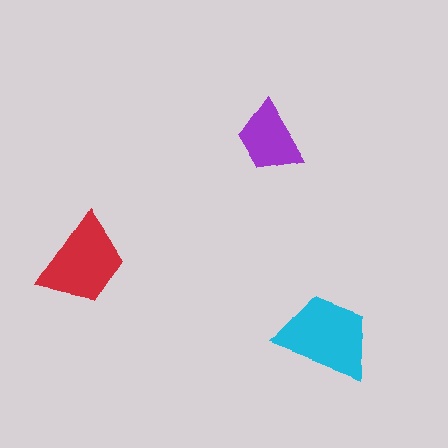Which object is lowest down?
The cyan trapezoid is bottommost.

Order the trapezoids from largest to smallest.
the cyan one, the red one, the purple one.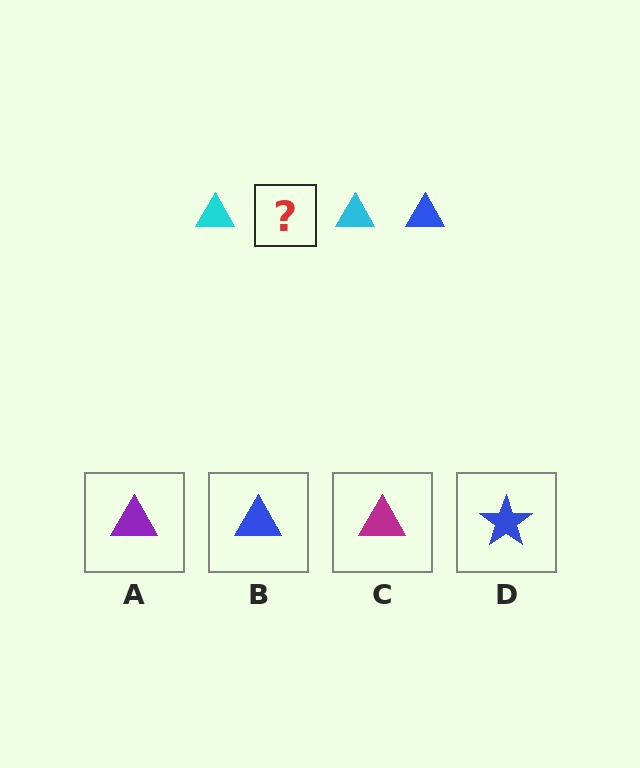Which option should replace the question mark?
Option B.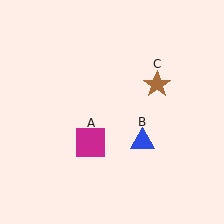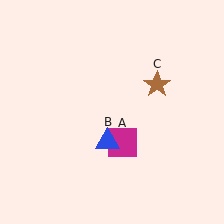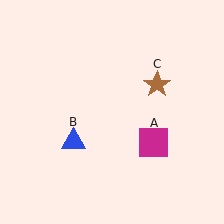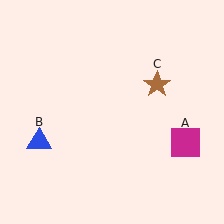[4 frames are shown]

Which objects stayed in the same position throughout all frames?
Brown star (object C) remained stationary.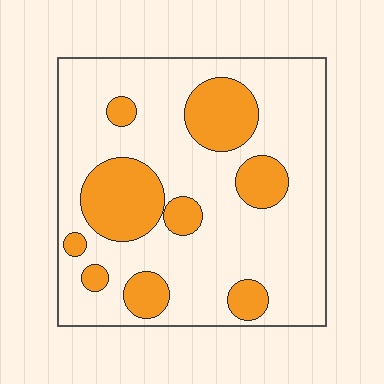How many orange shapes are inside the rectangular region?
9.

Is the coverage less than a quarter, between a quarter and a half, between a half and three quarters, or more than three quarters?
Between a quarter and a half.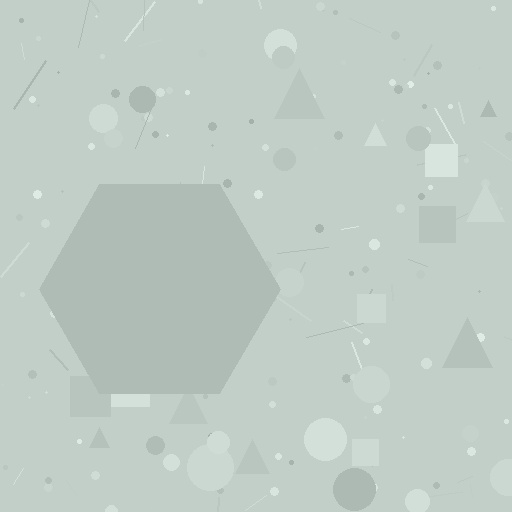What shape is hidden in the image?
A hexagon is hidden in the image.